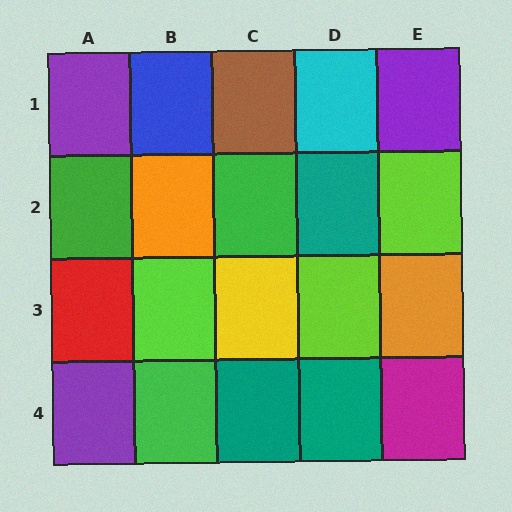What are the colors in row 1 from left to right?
Purple, blue, brown, cyan, purple.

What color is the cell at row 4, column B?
Green.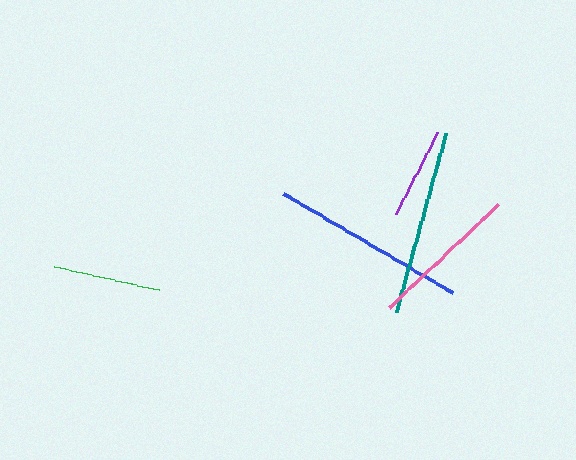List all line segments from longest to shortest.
From longest to shortest: blue, teal, pink, green, purple.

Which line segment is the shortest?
The purple line is the shortest at approximately 91 pixels.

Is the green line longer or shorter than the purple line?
The green line is longer than the purple line.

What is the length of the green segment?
The green segment is approximately 108 pixels long.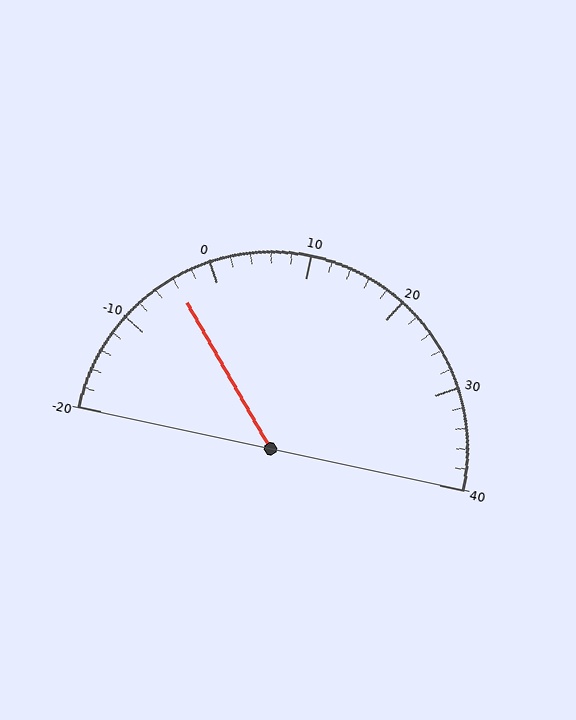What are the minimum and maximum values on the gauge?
The gauge ranges from -20 to 40.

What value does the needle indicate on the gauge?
The needle indicates approximately -4.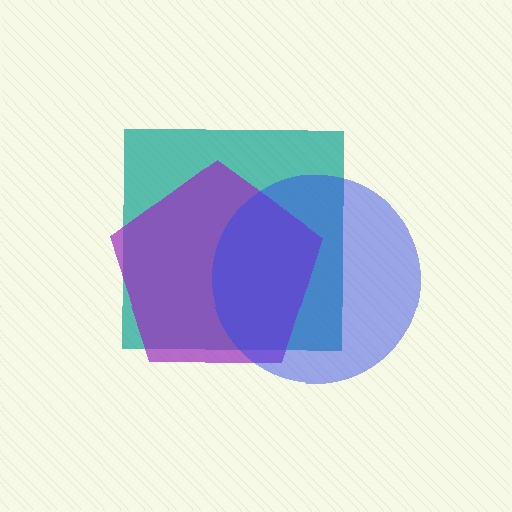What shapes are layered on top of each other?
The layered shapes are: a teal square, a purple pentagon, a blue circle.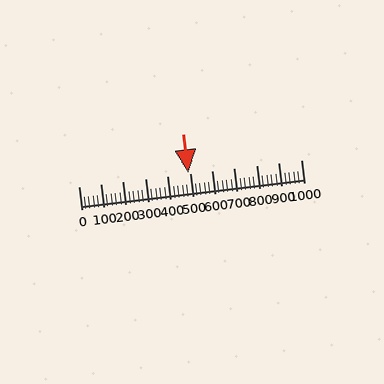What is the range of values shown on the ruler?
The ruler shows values from 0 to 1000.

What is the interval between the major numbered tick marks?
The major tick marks are spaced 100 units apart.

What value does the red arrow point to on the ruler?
The red arrow points to approximately 492.